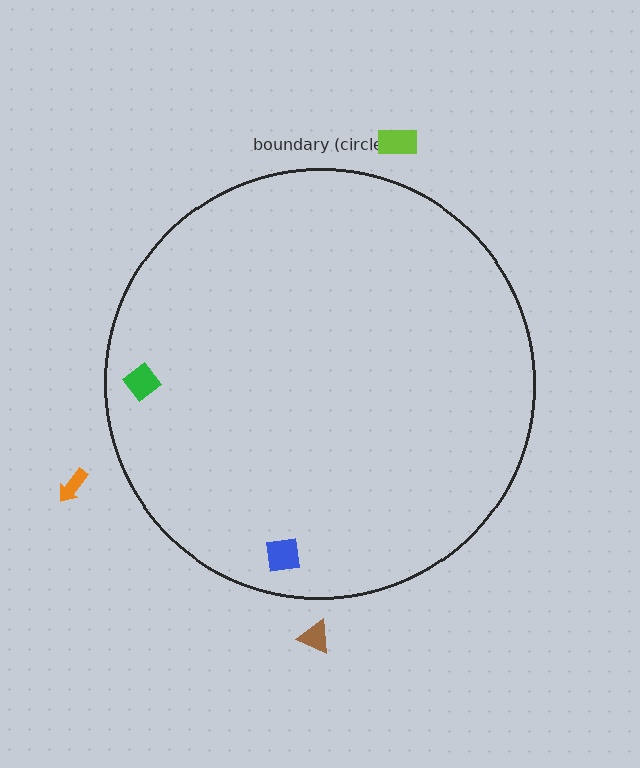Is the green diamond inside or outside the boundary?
Inside.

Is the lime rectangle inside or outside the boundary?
Outside.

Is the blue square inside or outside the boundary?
Inside.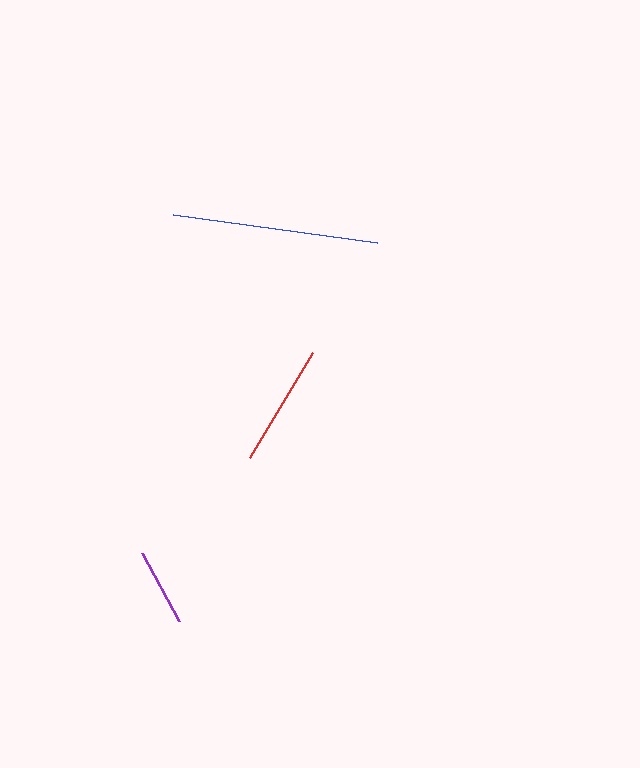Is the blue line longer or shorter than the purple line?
The blue line is longer than the purple line.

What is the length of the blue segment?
The blue segment is approximately 206 pixels long.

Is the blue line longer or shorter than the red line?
The blue line is longer than the red line.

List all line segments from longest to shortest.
From longest to shortest: blue, red, purple.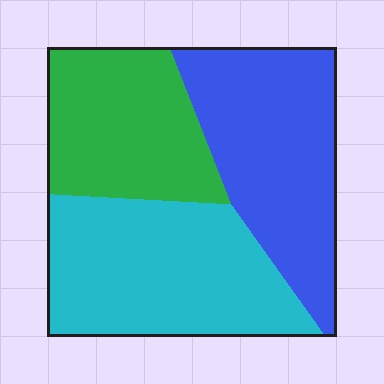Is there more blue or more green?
Blue.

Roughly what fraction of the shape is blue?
Blue takes up about one third (1/3) of the shape.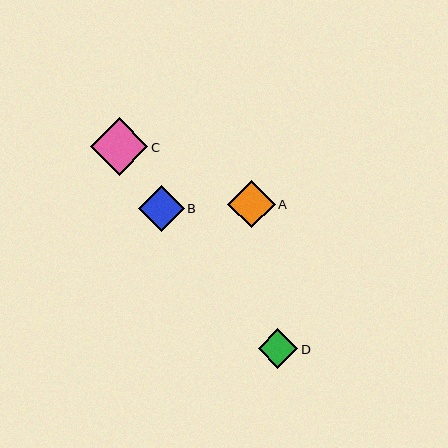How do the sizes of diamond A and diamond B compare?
Diamond A and diamond B are approximately the same size.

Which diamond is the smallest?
Diamond D is the smallest with a size of approximately 39 pixels.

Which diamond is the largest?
Diamond C is the largest with a size of approximately 58 pixels.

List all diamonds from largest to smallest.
From largest to smallest: C, A, B, D.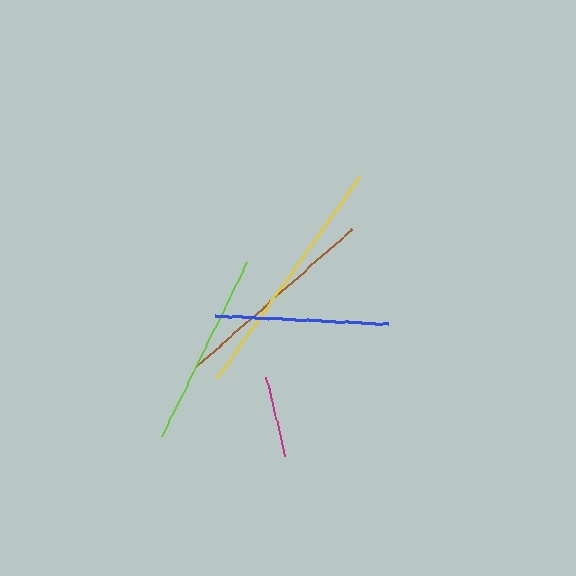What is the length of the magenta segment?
The magenta segment is approximately 82 pixels long.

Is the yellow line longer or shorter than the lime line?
The yellow line is longer than the lime line.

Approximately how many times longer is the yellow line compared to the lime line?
The yellow line is approximately 1.3 times the length of the lime line.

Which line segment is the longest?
The yellow line is the longest at approximately 246 pixels.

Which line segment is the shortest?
The magenta line is the shortest at approximately 82 pixels.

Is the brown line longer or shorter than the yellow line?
The yellow line is longer than the brown line.